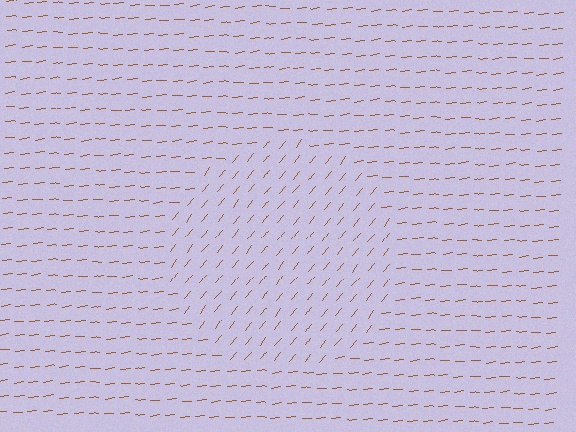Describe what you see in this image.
The image is filled with small brown line segments. A circle region in the image has lines oriented differently from the surrounding lines, creating a visible texture boundary.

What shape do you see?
I see a circle.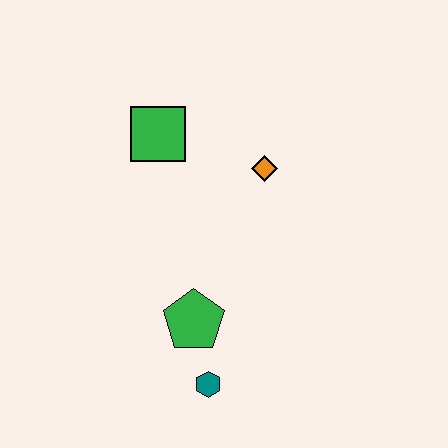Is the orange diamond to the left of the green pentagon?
No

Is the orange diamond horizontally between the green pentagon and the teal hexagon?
No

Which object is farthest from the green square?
The teal hexagon is farthest from the green square.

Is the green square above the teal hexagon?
Yes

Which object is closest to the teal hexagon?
The green pentagon is closest to the teal hexagon.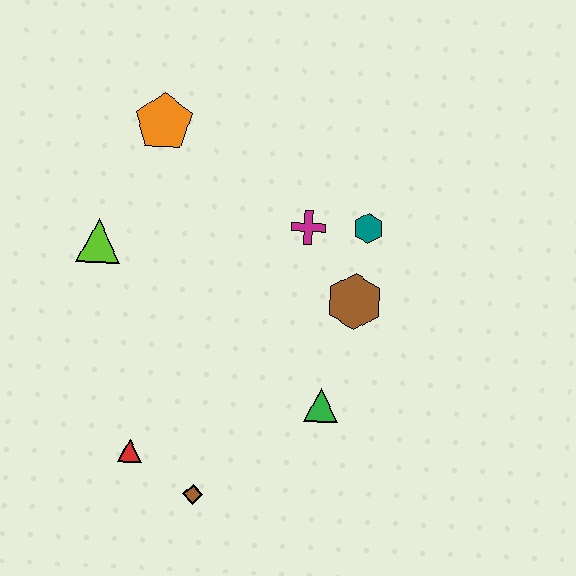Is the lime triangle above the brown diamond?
Yes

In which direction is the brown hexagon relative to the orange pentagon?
The brown hexagon is to the right of the orange pentagon.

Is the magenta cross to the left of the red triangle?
No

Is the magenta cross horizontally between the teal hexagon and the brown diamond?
Yes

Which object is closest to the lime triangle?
The orange pentagon is closest to the lime triangle.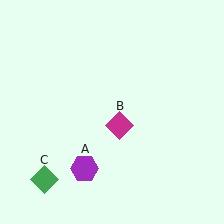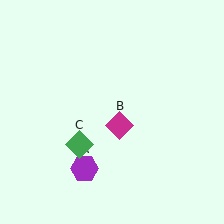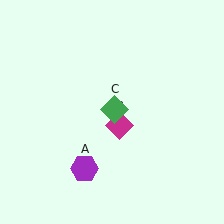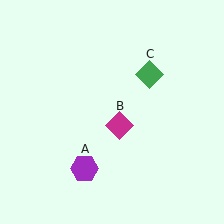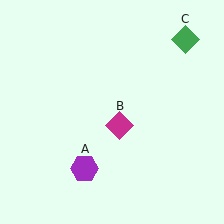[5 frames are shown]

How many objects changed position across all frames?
1 object changed position: green diamond (object C).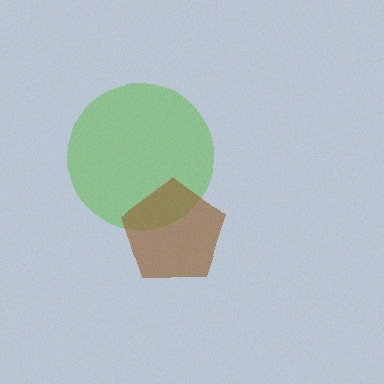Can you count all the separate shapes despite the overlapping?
Yes, there are 2 separate shapes.